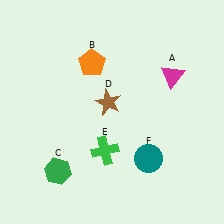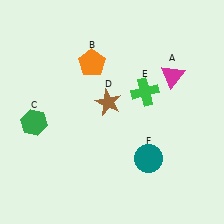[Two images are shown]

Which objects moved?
The objects that moved are: the green hexagon (C), the green cross (E).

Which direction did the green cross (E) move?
The green cross (E) moved up.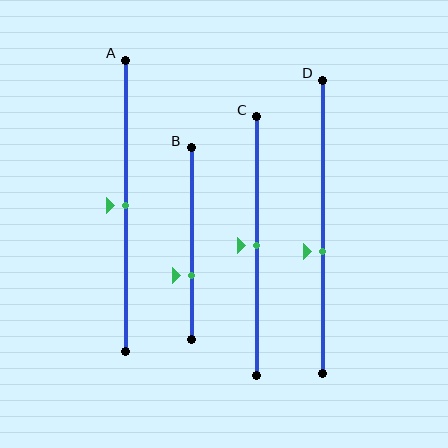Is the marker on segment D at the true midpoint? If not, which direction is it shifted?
No, the marker on segment D is shifted downward by about 8% of the segment length.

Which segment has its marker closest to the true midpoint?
Segment A has its marker closest to the true midpoint.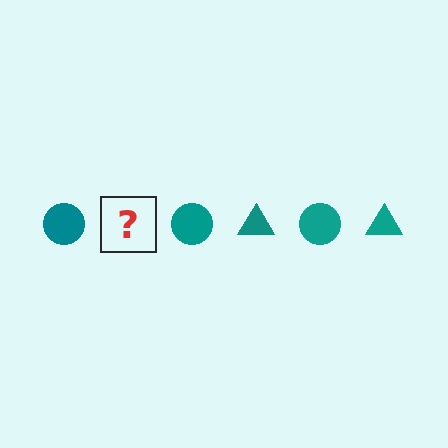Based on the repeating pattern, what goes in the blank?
The blank should be a teal triangle.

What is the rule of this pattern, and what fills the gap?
The rule is that the pattern cycles through circle, triangle shapes in teal. The gap should be filled with a teal triangle.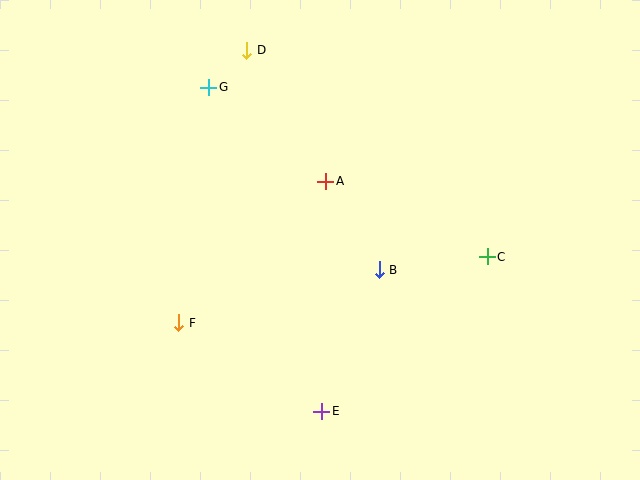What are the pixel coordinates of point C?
Point C is at (487, 257).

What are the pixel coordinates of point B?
Point B is at (379, 270).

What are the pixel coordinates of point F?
Point F is at (179, 323).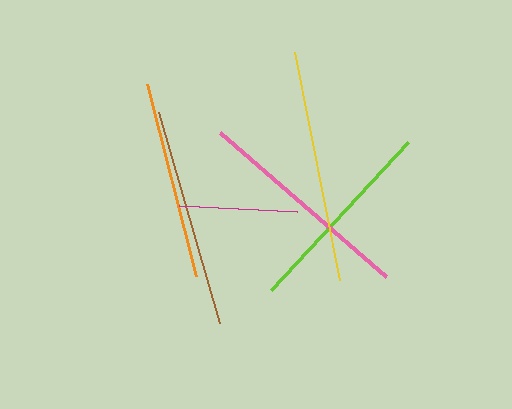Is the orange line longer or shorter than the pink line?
The pink line is longer than the orange line.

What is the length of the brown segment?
The brown segment is approximately 220 pixels long.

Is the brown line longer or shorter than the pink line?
The pink line is longer than the brown line.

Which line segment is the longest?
The yellow line is the longest at approximately 232 pixels.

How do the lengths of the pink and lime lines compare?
The pink and lime lines are approximately the same length.